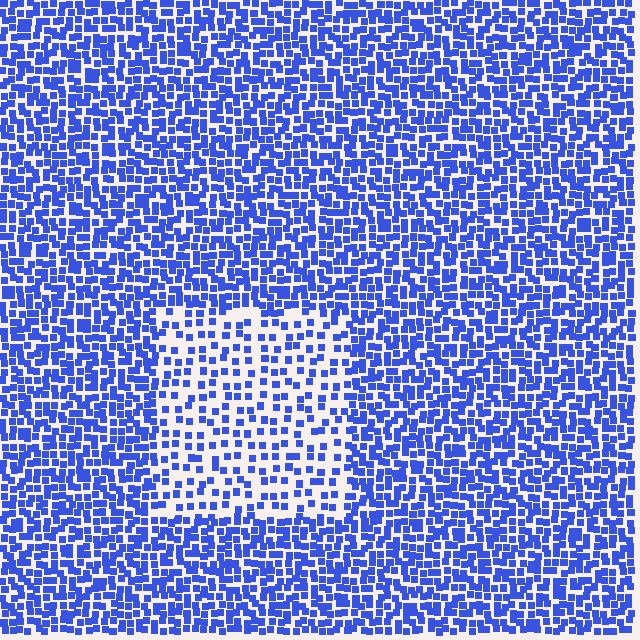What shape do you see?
I see a rectangle.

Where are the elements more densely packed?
The elements are more densely packed outside the rectangle boundary.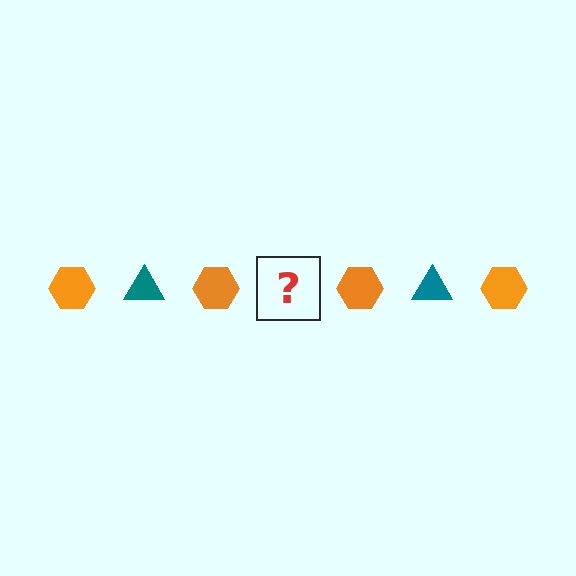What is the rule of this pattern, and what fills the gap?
The rule is that the pattern alternates between orange hexagon and teal triangle. The gap should be filled with a teal triangle.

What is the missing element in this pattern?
The missing element is a teal triangle.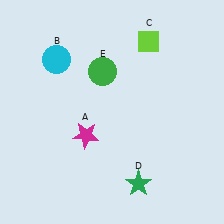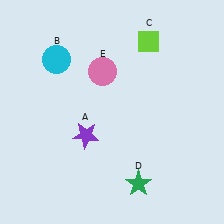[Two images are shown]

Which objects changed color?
A changed from magenta to purple. E changed from green to pink.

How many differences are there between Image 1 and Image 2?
There are 2 differences between the two images.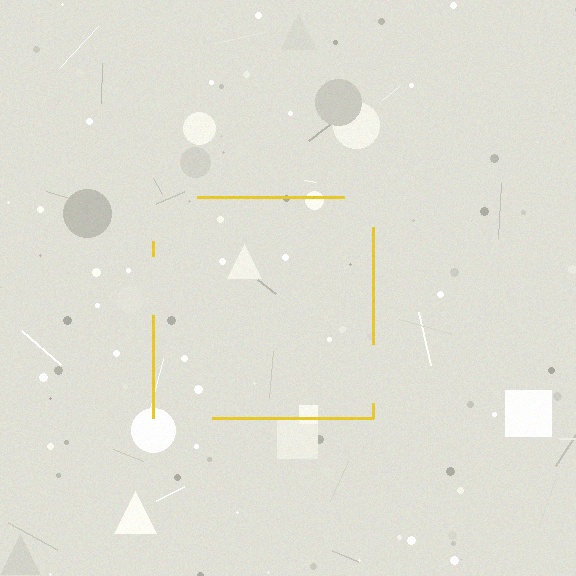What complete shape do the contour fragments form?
The contour fragments form a square.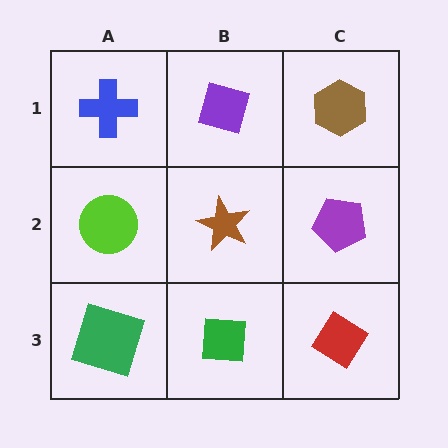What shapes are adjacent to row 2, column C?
A brown hexagon (row 1, column C), a red diamond (row 3, column C), a brown star (row 2, column B).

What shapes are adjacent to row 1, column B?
A brown star (row 2, column B), a blue cross (row 1, column A), a brown hexagon (row 1, column C).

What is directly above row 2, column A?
A blue cross.